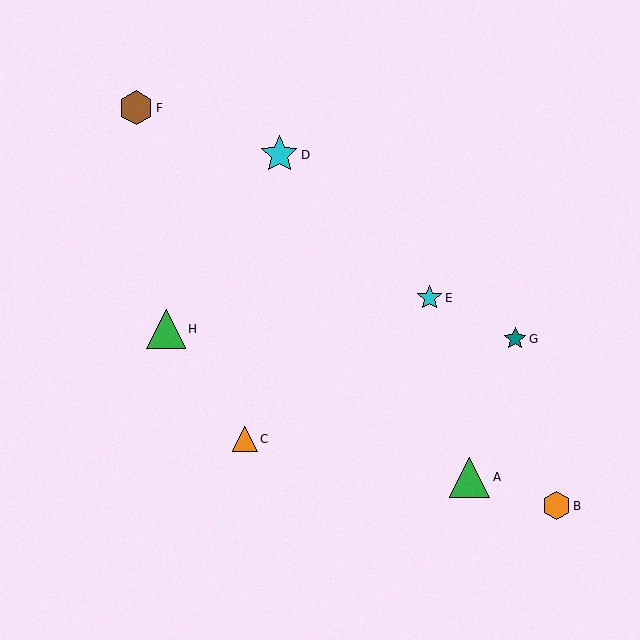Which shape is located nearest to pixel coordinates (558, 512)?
The orange hexagon (labeled B) at (557, 506) is nearest to that location.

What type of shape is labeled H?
Shape H is a green triangle.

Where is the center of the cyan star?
The center of the cyan star is at (279, 155).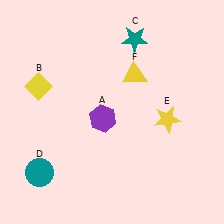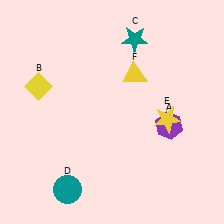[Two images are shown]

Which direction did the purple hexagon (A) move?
The purple hexagon (A) moved right.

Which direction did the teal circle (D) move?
The teal circle (D) moved right.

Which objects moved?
The objects that moved are: the purple hexagon (A), the teal circle (D).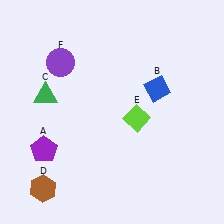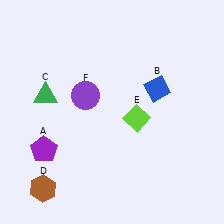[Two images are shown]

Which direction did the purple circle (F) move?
The purple circle (F) moved down.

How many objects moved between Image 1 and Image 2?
1 object moved between the two images.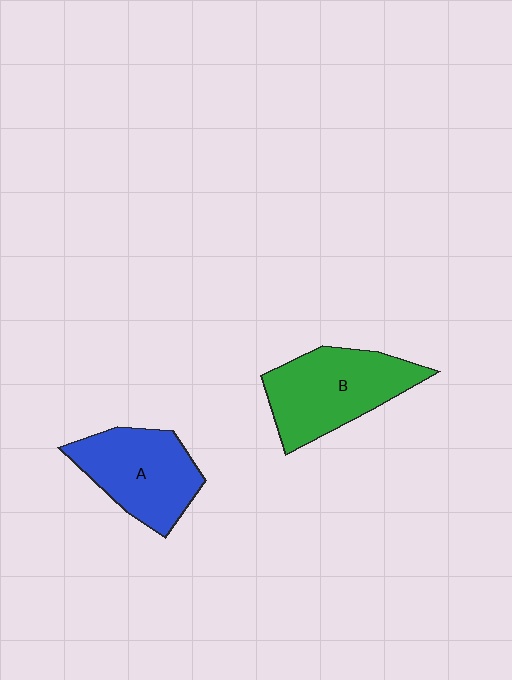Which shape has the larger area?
Shape B (green).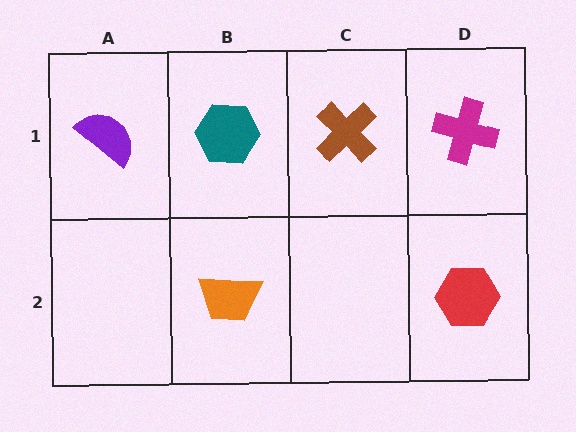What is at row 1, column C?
A brown cross.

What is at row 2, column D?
A red hexagon.